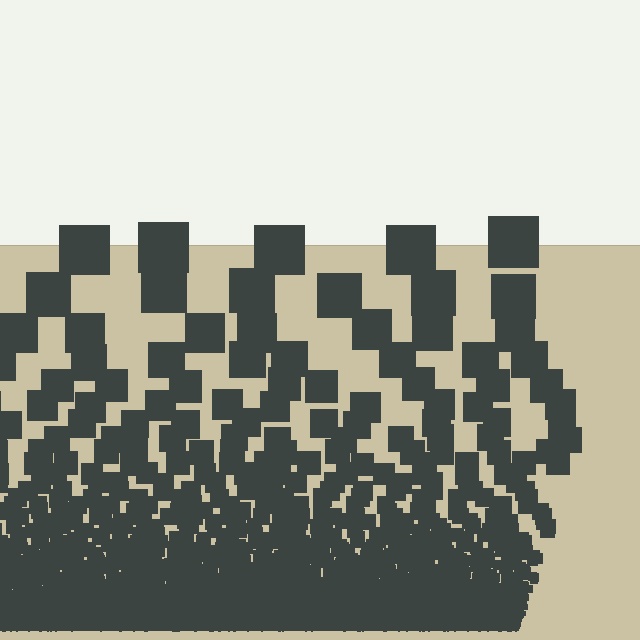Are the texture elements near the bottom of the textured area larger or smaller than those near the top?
Smaller. The gradient is inverted — elements near the bottom are smaller and denser.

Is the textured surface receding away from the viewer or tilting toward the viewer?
The surface appears to tilt toward the viewer. Texture elements get larger and sparser toward the top.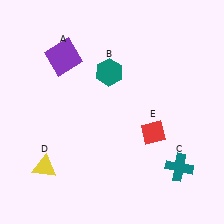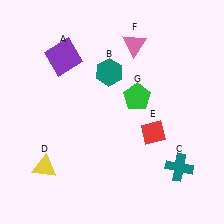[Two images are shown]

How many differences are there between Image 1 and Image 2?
There are 2 differences between the two images.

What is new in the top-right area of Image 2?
A green pentagon (G) was added in the top-right area of Image 2.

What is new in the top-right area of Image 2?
A pink triangle (F) was added in the top-right area of Image 2.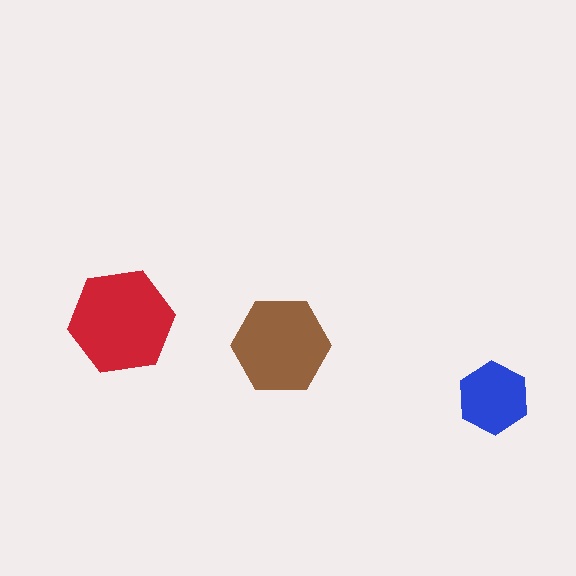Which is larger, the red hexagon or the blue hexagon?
The red one.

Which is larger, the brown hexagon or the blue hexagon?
The brown one.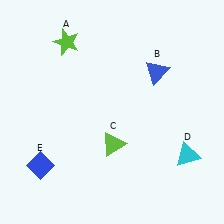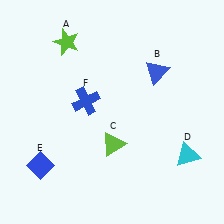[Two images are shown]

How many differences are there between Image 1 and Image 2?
There is 1 difference between the two images.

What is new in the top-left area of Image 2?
A blue cross (F) was added in the top-left area of Image 2.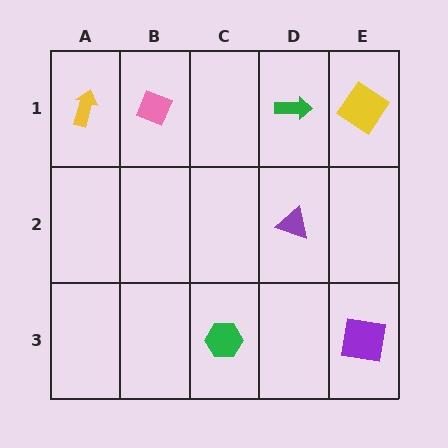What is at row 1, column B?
A pink diamond.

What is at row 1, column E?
A yellow diamond.